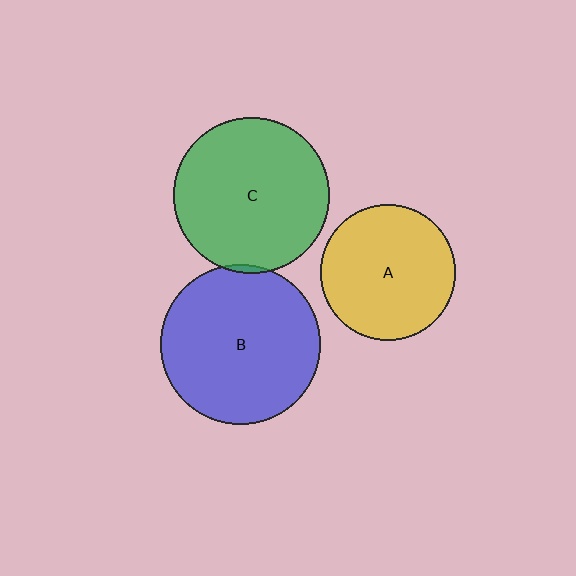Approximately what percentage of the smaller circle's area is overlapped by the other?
Approximately 5%.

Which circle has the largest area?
Circle B (blue).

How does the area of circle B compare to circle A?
Approximately 1.4 times.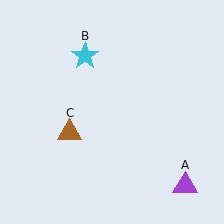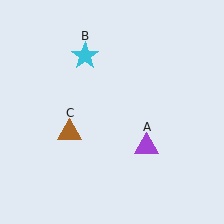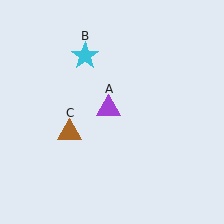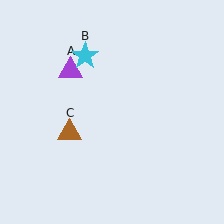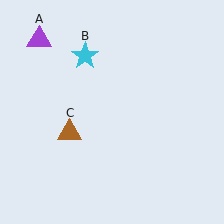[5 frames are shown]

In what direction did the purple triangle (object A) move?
The purple triangle (object A) moved up and to the left.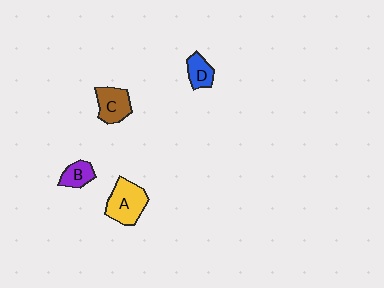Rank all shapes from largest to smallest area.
From largest to smallest: A (yellow), C (brown), D (blue), B (purple).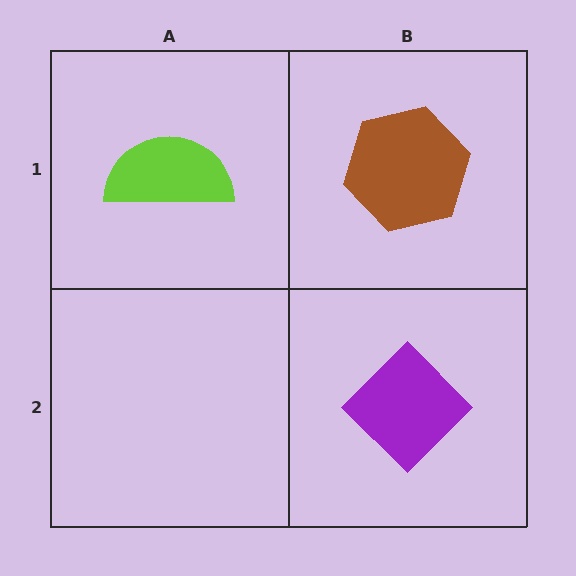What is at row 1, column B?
A brown hexagon.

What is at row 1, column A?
A lime semicircle.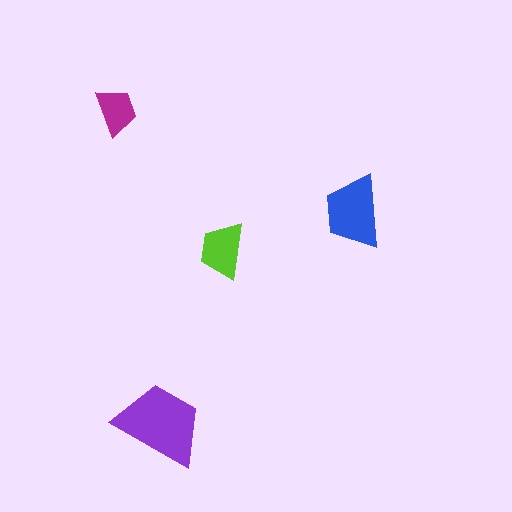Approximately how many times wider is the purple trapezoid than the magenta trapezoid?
About 2 times wider.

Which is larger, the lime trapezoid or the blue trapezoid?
The blue one.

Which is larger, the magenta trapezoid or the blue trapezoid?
The blue one.